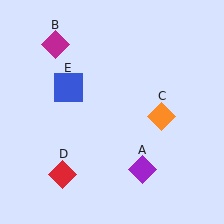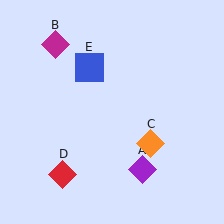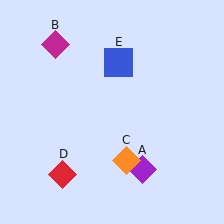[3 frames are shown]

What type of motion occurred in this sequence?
The orange diamond (object C), blue square (object E) rotated clockwise around the center of the scene.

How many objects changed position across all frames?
2 objects changed position: orange diamond (object C), blue square (object E).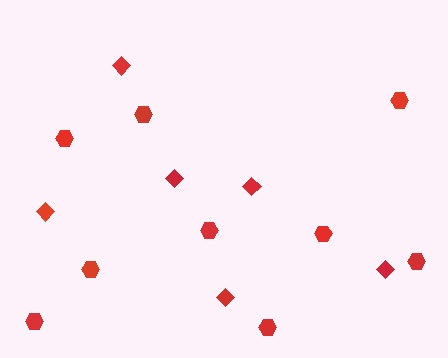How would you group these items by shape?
There are 2 groups: one group of diamonds (6) and one group of hexagons (9).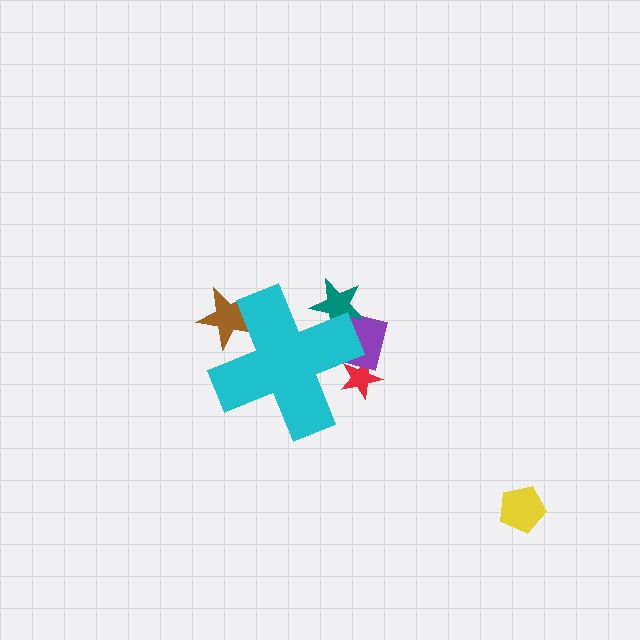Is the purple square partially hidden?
Yes, the purple square is partially hidden behind the cyan cross.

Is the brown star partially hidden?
Yes, the brown star is partially hidden behind the cyan cross.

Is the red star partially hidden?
Yes, the red star is partially hidden behind the cyan cross.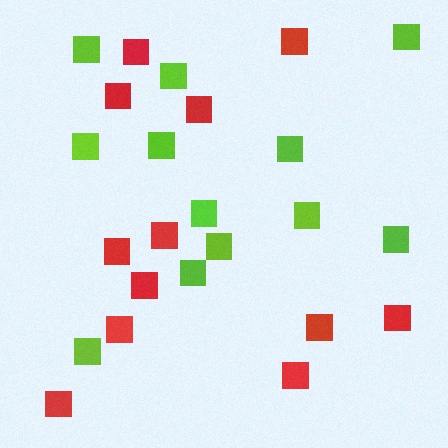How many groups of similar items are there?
There are 2 groups: one group of lime squares (12) and one group of red squares (12).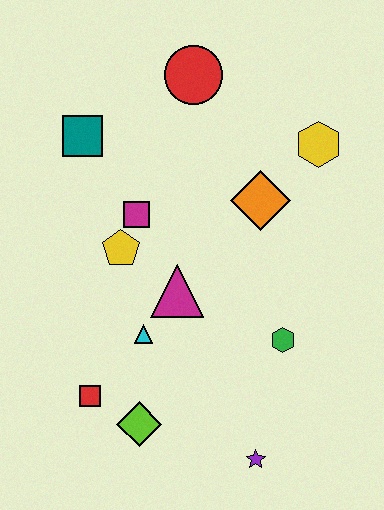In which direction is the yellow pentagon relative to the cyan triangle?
The yellow pentagon is above the cyan triangle.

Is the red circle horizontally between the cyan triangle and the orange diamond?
Yes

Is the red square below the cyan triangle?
Yes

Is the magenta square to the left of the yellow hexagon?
Yes